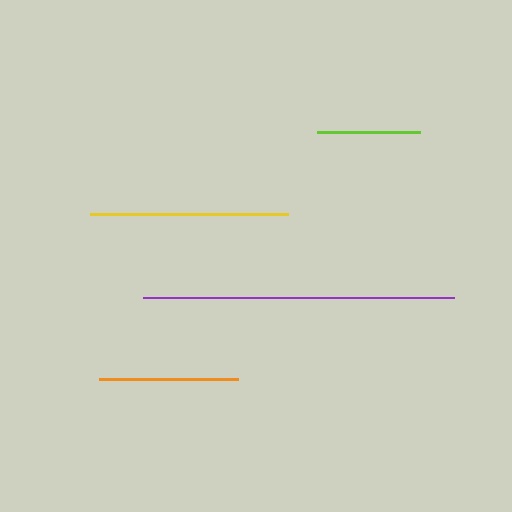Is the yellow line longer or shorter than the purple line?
The purple line is longer than the yellow line.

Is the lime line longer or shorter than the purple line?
The purple line is longer than the lime line.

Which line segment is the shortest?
The lime line is the shortest at approximately 103 pixels.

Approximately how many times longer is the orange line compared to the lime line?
The orange line is approximately 1.4 times the length of the lime line.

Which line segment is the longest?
The purple line is the longest at approximately 311 pixels.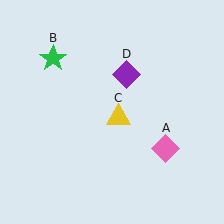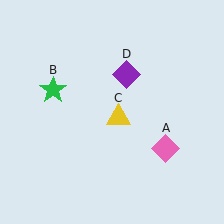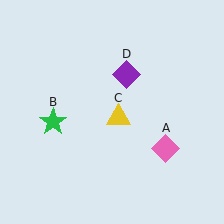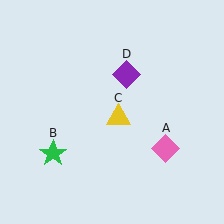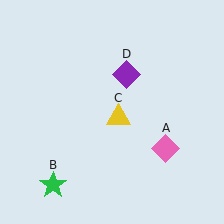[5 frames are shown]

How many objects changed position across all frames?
1 object changed position: green star (object B).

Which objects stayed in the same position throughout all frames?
Pink diamond (object A) and yellow triangle (object C) and purple diamond (object D) remained stationary.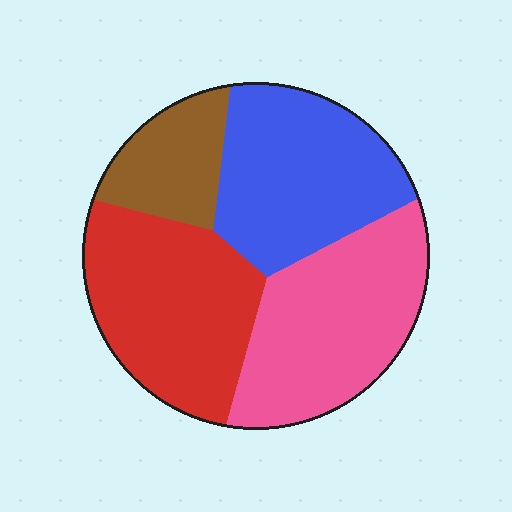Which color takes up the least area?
Brown, at roughly 15%.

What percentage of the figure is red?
Red covers 29% of the figure.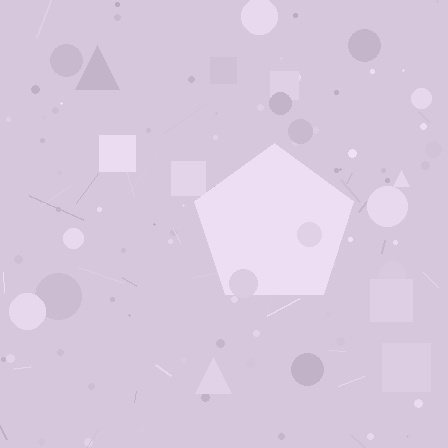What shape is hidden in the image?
A pentagon is hidden in the image.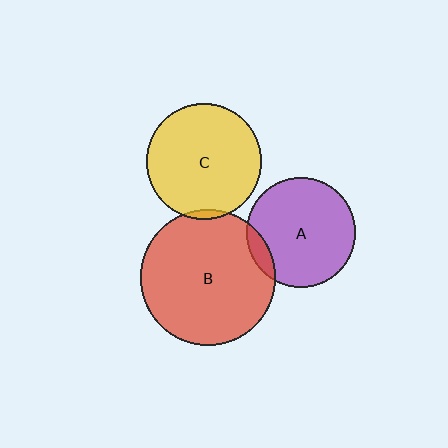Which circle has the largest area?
Circle B (red).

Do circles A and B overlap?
Yes.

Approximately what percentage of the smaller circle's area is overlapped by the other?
Approximately 10%.